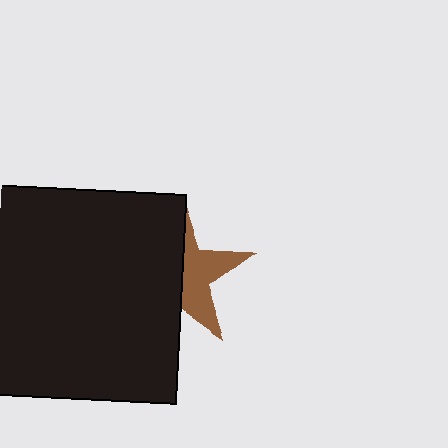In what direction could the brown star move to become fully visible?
The brown star could move right. That would shift it out from behind the black square entirely.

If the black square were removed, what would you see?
You would see the complete brown star.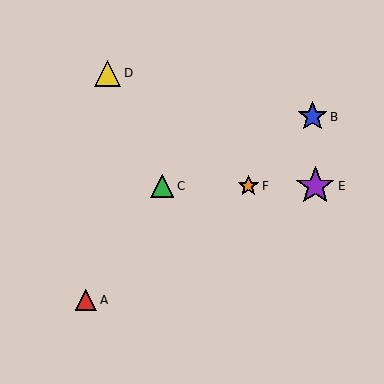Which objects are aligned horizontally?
Objects C, E, F are aligned horizontally.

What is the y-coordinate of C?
Object C is at y≈186.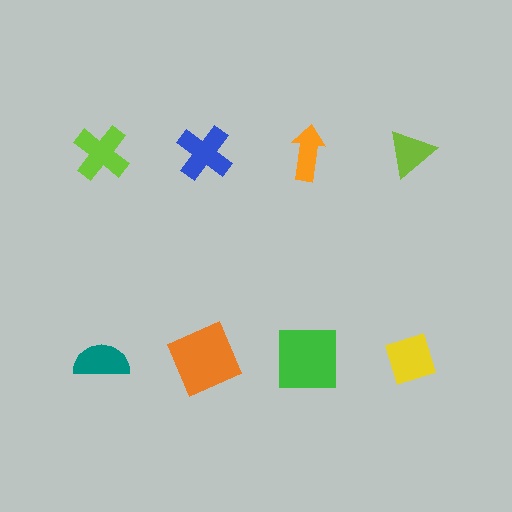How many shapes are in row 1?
4 shapes.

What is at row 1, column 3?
An orange arrow.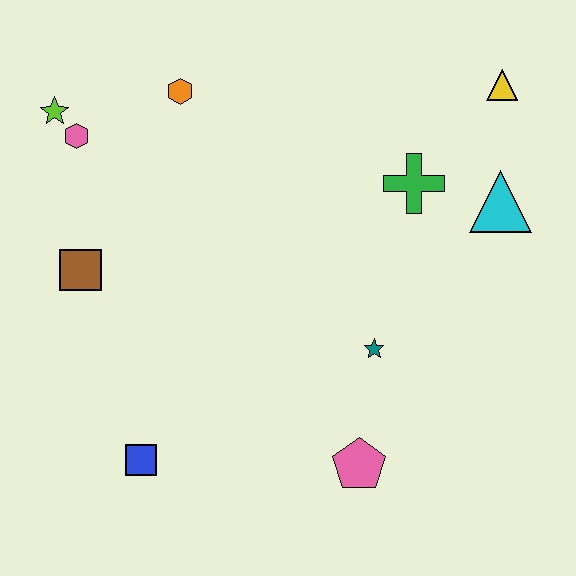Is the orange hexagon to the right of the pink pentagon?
No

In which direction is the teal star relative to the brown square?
The teal star is to the right of the brown square.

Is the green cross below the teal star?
No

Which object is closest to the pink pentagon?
The teal star is closest to the pink pentagon.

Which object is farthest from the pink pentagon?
The lime star is farthest from the pink pentagon.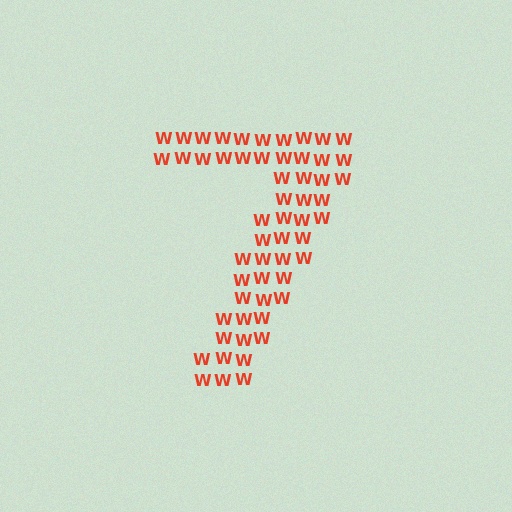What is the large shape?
The large shape is the digit 7.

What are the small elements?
The small elements are letter W's.